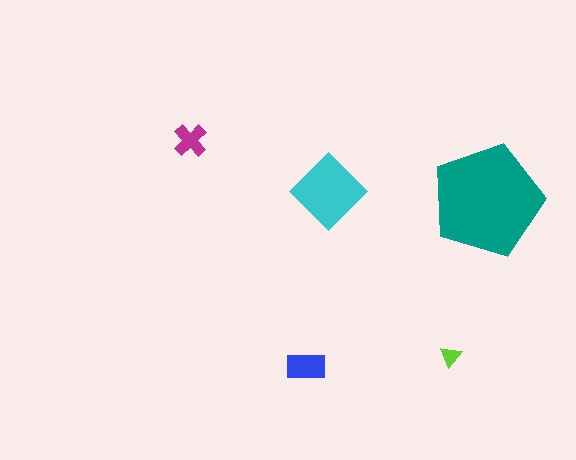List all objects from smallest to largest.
The lime triangle, the magenta cross, the blue rectangle, the cyan diamond, the teal pentagon.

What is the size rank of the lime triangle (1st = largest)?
5th.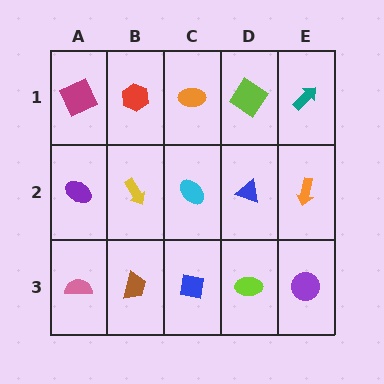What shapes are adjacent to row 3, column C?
A cyan ellipse (row 2, column C), a brown trapezoid (row 3, column B), a lime ellipse (row 3, column D).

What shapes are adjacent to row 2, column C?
An orange ellipse (row 1, column C), a blue square (row 3, column C), a yellow arrow (row 2, column B), a blue triangle (row 2, column D).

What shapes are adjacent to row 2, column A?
A magenta square (row 1, column A), a pink semicircle (row 3, column A), a yellow arrow (row 2, column B).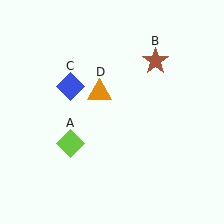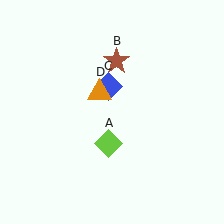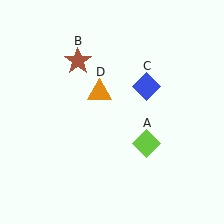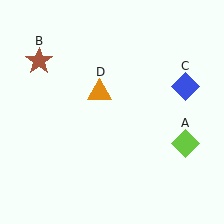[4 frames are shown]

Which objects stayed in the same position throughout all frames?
Orange triangle (object D) remained stationary.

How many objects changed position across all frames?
3 objects changed position: lime diamond (object A), brown star (object B), blue diamond (object C).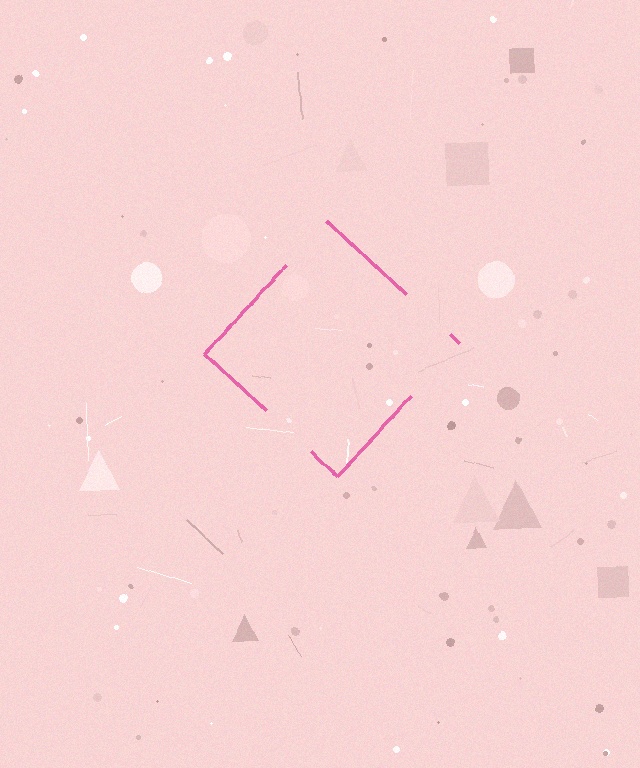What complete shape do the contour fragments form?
The contour fragments form a diamond.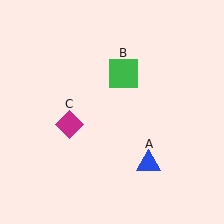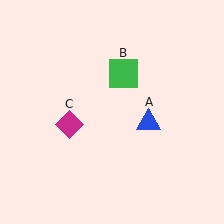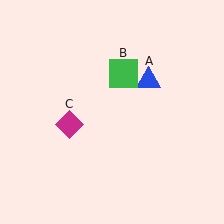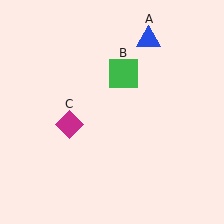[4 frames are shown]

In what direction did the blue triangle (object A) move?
The blue triangle (object A) moved up.